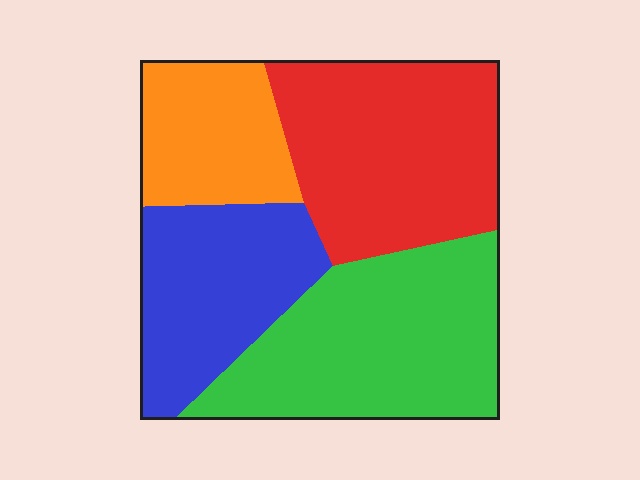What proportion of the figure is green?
Green takes up between a sixth and a third of the figure.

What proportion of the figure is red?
Red covers 30% of the figure.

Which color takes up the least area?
Orange, at roughly 15%.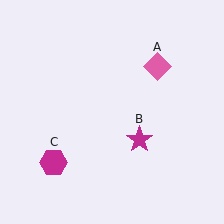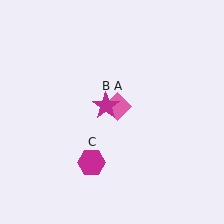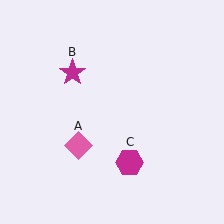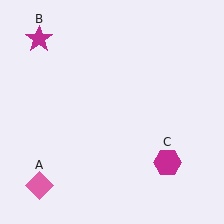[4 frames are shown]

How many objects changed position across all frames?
3 objects changed position: pink diamond (object A), magenta star (object B), magenta hexagon (object C).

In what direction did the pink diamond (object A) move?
The pink diamond (object A) moved down and to the left.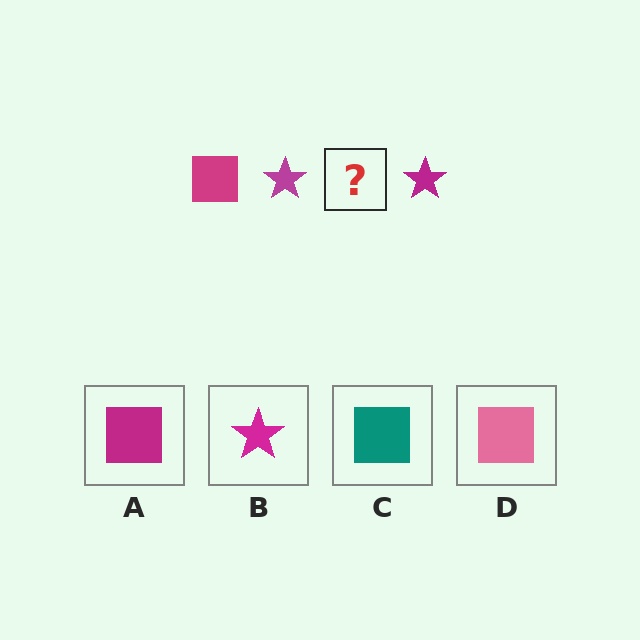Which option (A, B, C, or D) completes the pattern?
A.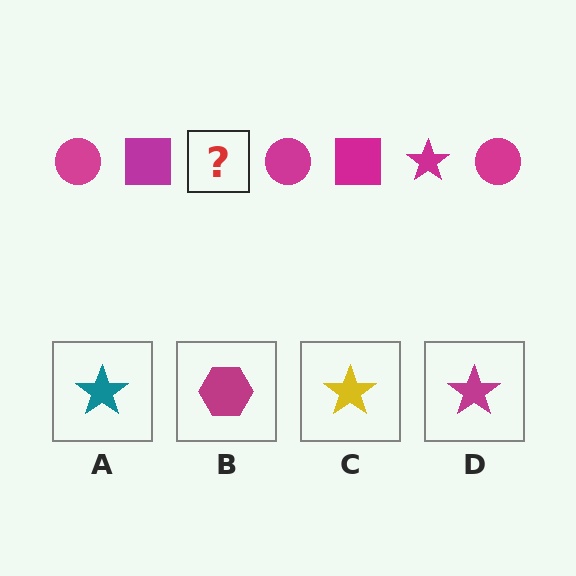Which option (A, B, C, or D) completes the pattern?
D.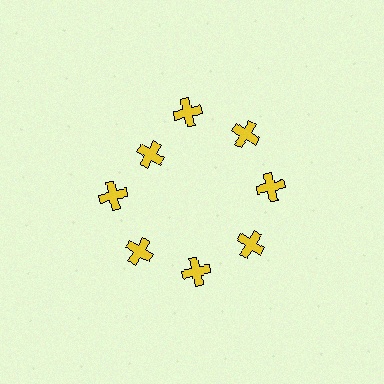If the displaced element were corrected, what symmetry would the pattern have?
It would have 8-fold rotational symmetry — the pattern would map onto itself every 45 degrees.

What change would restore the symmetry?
The symmetry would be restored by moving it outward, back onto the ring so that all 8 crosses sit at equal angles and equal distance from the center.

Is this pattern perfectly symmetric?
No. The 8 yellow crosses are arranged in a ring, but one element near the 10 o'clock position is pulled inward toward the center, breaking the 8-fold rotational symmetry.